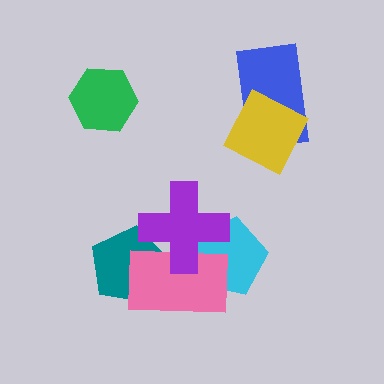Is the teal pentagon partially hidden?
Yes, it is partially covered by another shape.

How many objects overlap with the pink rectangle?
3 objects overlap with the pink rectangle.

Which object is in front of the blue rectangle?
The yellow square is in front of the blue rectangle.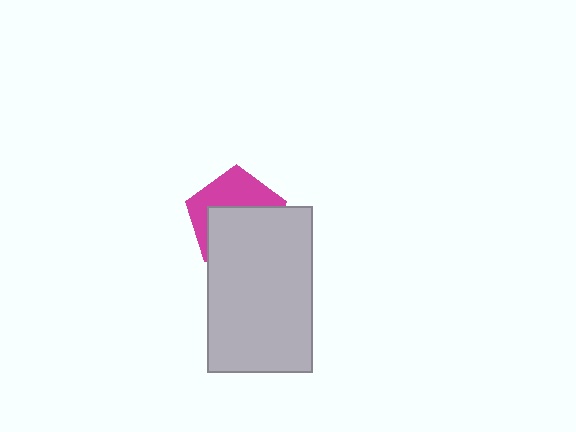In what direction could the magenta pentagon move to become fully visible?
The magenta pentagon could move up. That would shift it out from behind the light gray rectangle entirely.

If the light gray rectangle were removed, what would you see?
You would see the complete magenta pentagon.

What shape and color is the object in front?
The object in front is a light gray rectangle.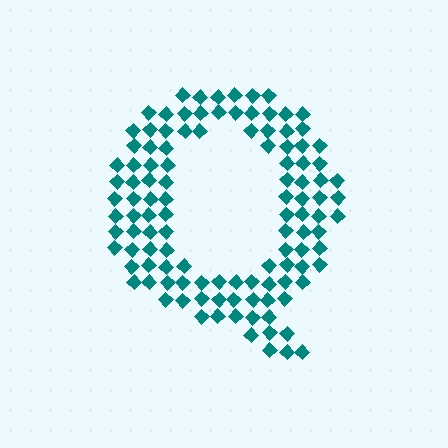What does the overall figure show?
The overall figure shows the letter Q.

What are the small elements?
The small elements are diamonds.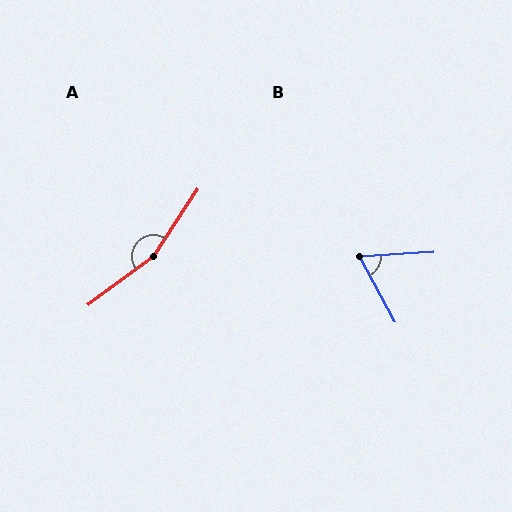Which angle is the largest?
A, at approximately 160 degrees.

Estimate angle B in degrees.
Approximately 64 degrees.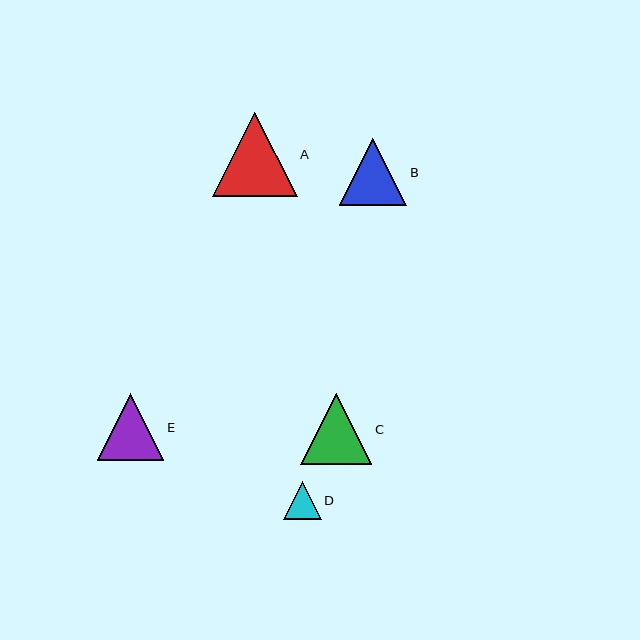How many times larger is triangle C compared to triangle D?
Triangle C is approximately 1.9 times the size of triangle D.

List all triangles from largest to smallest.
From largest to smallest: A, C, B, E, D.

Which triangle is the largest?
Triangle A is the largest with a size of approximately 84 pixels.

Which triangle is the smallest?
Triangle D is the smallest with a size of approximately 38 pixels.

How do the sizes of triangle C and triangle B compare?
Triangle C and triangle B are approximately the same size.